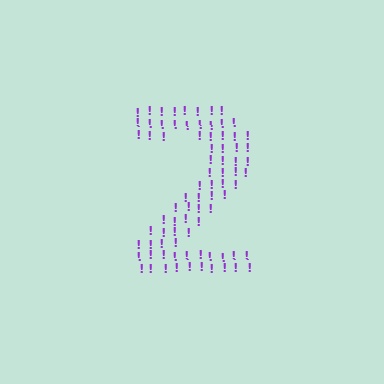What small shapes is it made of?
It is made of small exclamation marks.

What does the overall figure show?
The overall figure shows the digit 2.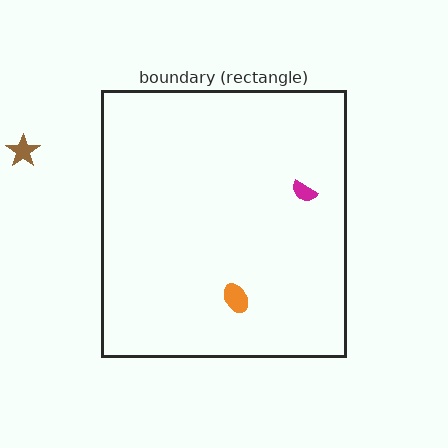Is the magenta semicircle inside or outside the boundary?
Inside.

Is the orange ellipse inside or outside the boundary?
Inside.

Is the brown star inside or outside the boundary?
Outside.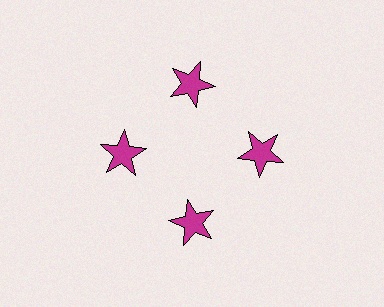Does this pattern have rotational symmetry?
Yes, this pattern has 4-fold rotational symmetry. It looks the same after rotating 90 degrees around the center.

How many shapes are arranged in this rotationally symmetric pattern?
There are 4 shapes, arranged in 4 groups of 1.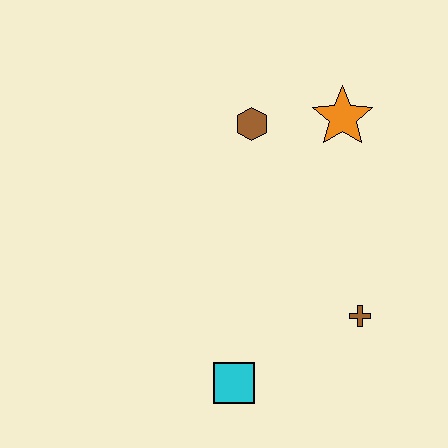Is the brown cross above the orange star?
No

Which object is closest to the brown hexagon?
The orange star is closest to the brown hexagon.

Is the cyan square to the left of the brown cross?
Yes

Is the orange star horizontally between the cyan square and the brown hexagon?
No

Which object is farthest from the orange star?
The cyan square is farthest from the orange star.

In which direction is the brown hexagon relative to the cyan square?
The brown hexagon is above the cyan square.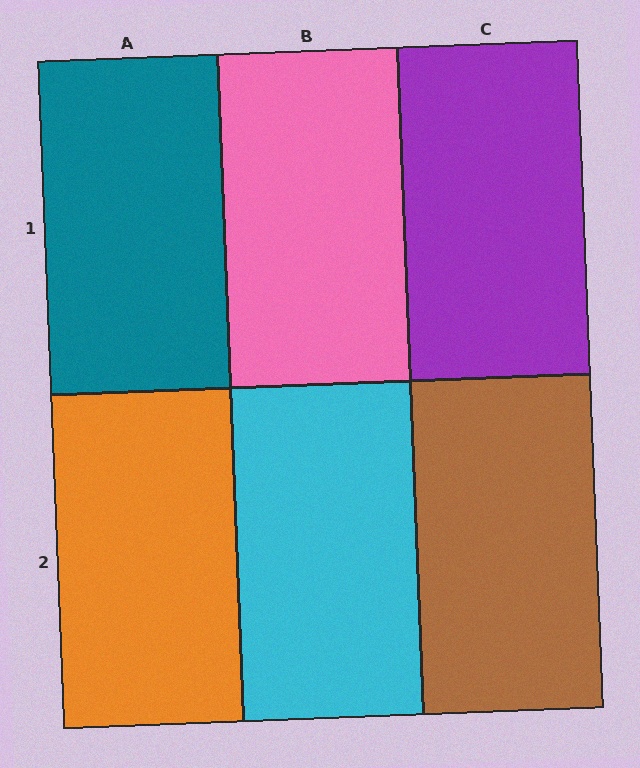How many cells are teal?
1 cell is teal.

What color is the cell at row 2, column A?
Orange.